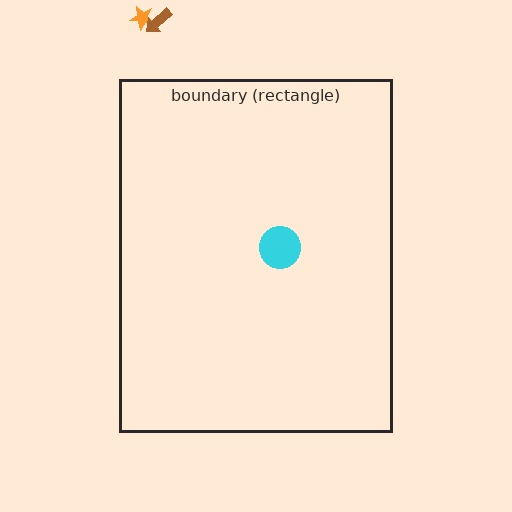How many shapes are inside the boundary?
1 inside, 2 outside.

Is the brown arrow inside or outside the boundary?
Outside.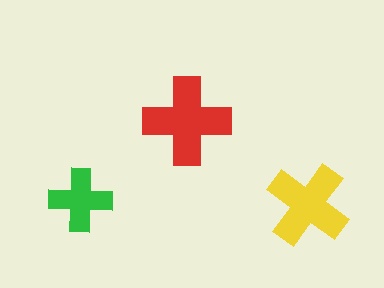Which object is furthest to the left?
The green cross is leftmost.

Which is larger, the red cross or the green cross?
The red one.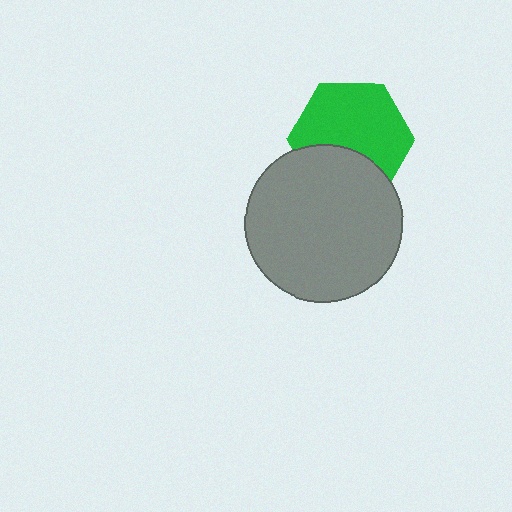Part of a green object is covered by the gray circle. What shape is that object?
It is a hexagon.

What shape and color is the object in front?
The object in front is a gray circle.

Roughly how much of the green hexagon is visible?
Most of it is visible (roughly 66%).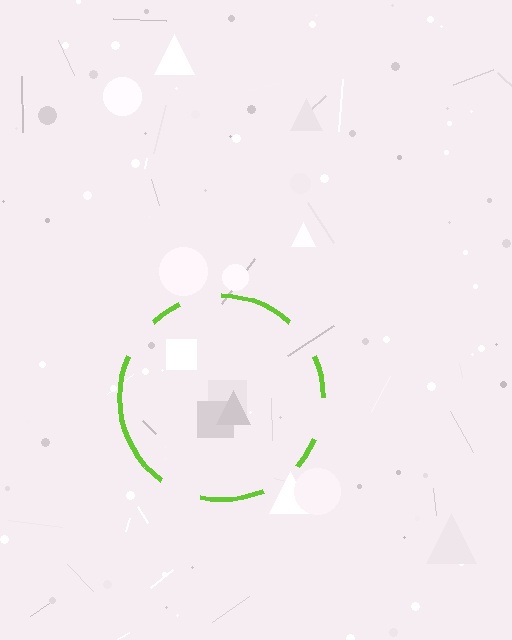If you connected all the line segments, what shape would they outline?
They would outline a circle.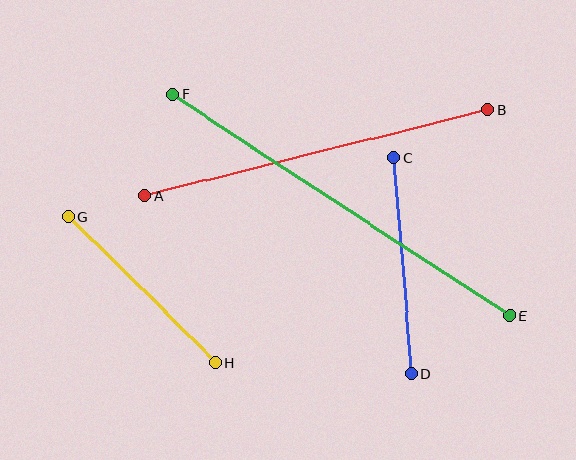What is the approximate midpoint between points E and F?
The midpoint is at approximately (341, 206) pixels.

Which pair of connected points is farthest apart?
Points E and F are farthest apart.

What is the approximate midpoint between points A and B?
The midpoint is at approximately (316, 153) pixels.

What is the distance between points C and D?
The distance is approximately 217 pixels.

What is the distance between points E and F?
The distance is approximately 404 pixels.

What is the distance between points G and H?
The distance is approximately 207 pixels.